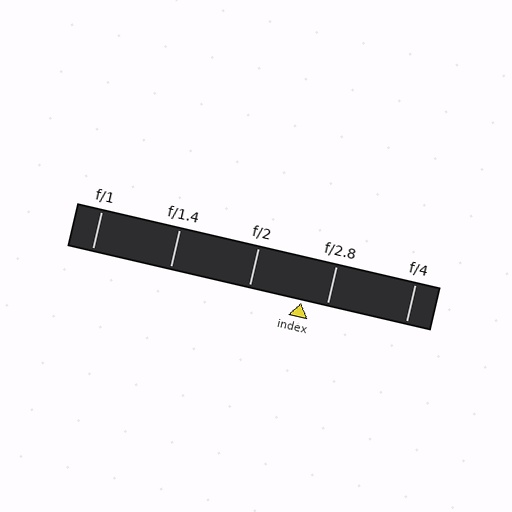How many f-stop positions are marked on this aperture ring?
There are 5 f-stop positions marked.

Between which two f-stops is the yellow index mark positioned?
The index mark is between f/2 and f/2.8.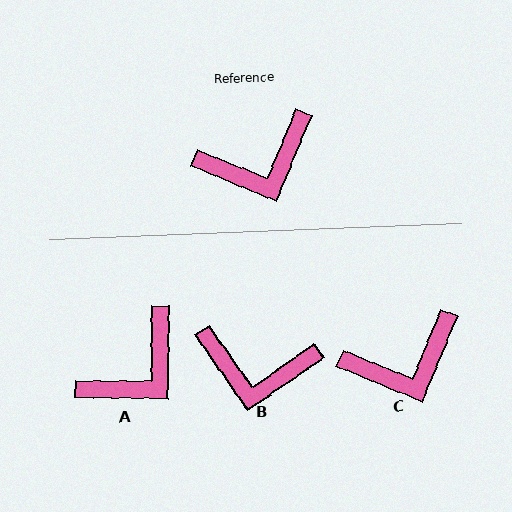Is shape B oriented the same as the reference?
No, it is off by about 33 degrees.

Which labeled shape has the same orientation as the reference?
C.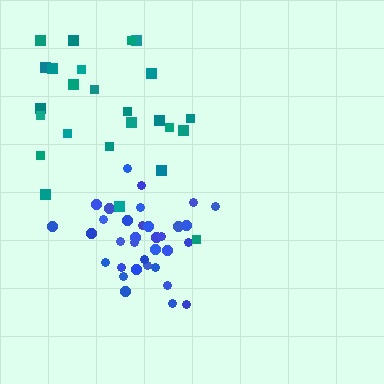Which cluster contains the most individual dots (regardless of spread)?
Blue (34).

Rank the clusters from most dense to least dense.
blue, teal.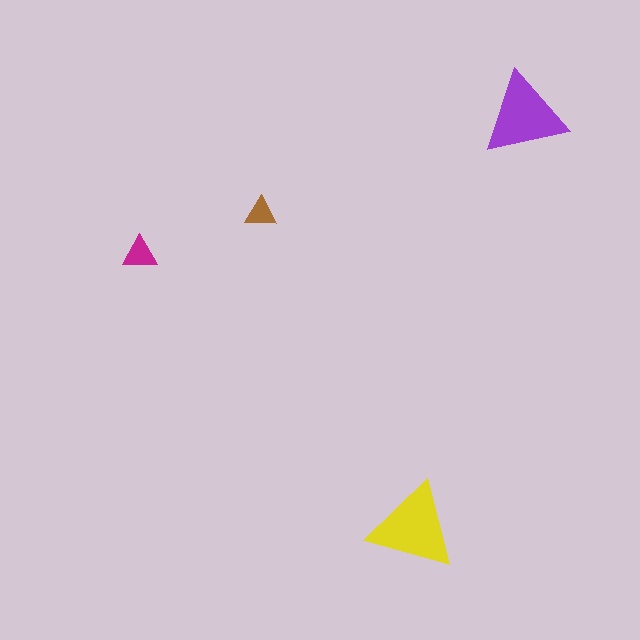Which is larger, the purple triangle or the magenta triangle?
The purple one.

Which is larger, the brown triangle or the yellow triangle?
The yellow one.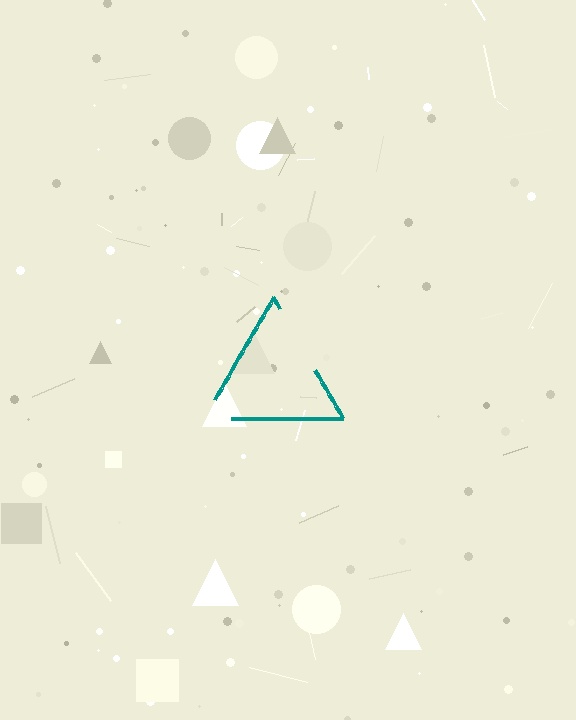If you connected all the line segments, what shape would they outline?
They would outline a triangle.